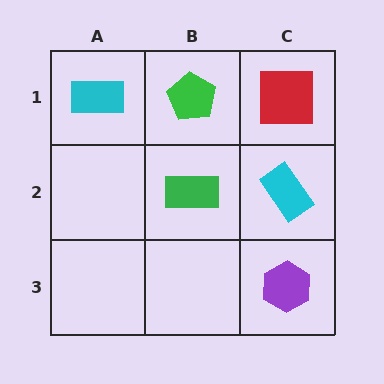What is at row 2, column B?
A green rectangle.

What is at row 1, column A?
A cyan rectangle.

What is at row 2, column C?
A cyan rectangle.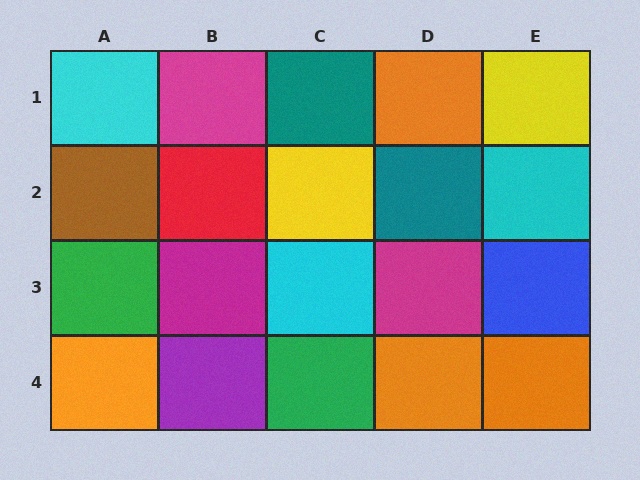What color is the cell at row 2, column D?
Teal.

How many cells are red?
1 cell is red.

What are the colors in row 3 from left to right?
Green, magenta, cyan, magenta, blue.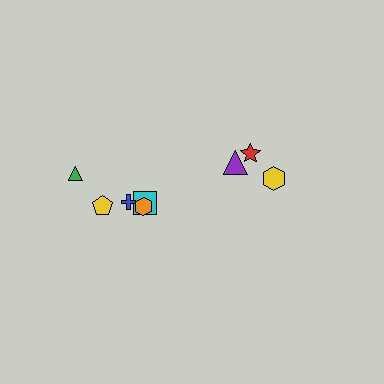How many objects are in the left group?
There are 5 objects.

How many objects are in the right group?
There are 3 objects.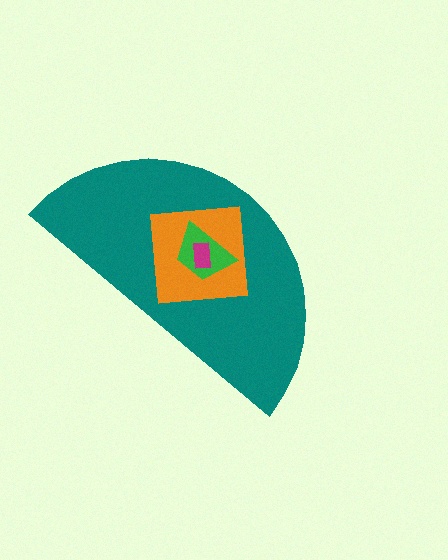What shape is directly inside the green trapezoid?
The magenta rectangle.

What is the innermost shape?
The magenta rectangle.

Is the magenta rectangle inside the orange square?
Yes.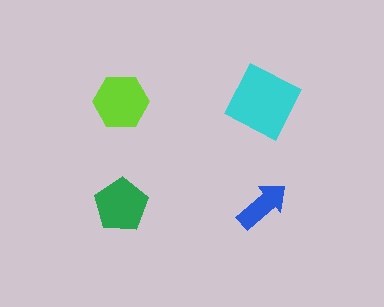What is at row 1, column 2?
A cyan square.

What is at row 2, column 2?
A blue arrow.